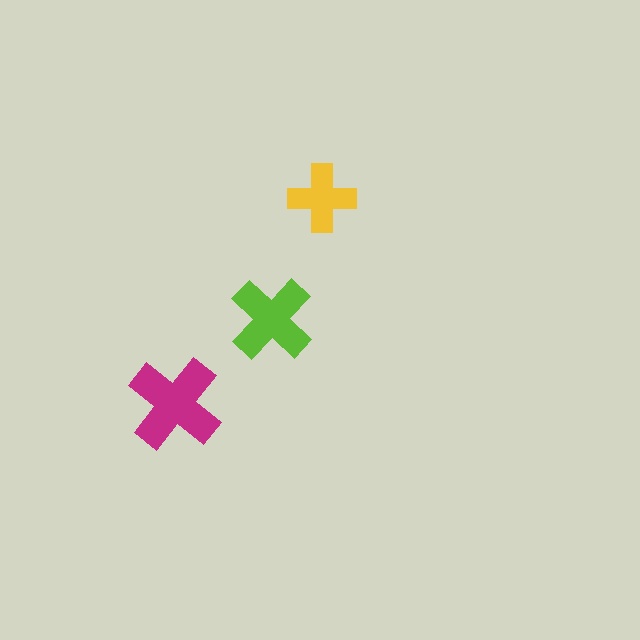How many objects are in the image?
There are 3 objects in the image.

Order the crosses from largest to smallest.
the magenta one, the lime one, the yellow one.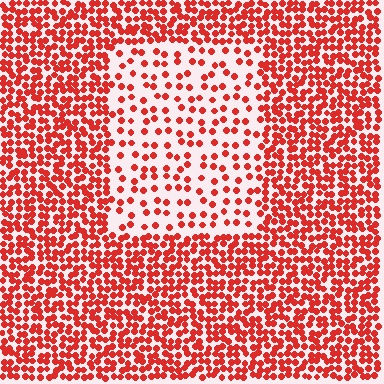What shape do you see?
I see a rectangle.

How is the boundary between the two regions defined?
The boundary is defined by a change in element density (approximately 2.5x ratio). All elements are the same color, size, and shape.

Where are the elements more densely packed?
The elements are more densely packed outside the rectangle boundary.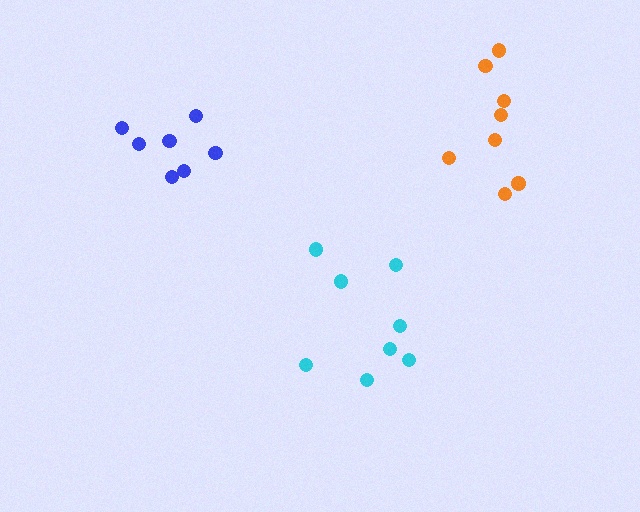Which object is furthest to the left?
The blue cluster is leftmost.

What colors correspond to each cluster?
The clusters are colored: orange, blue, cyan.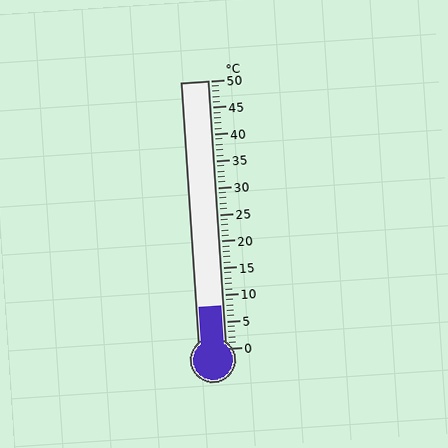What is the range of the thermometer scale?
The thermometer scale ranges from 0°C to 50°C.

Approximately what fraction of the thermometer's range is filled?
The thermometer is filled to approximately 15% of its range.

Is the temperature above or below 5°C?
The temperature is above 5°C.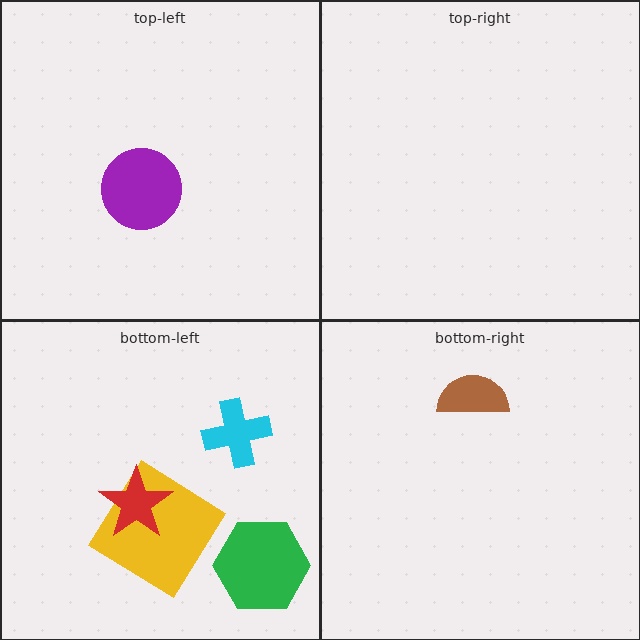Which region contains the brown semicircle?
The bottom-right region.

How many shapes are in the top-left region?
1.